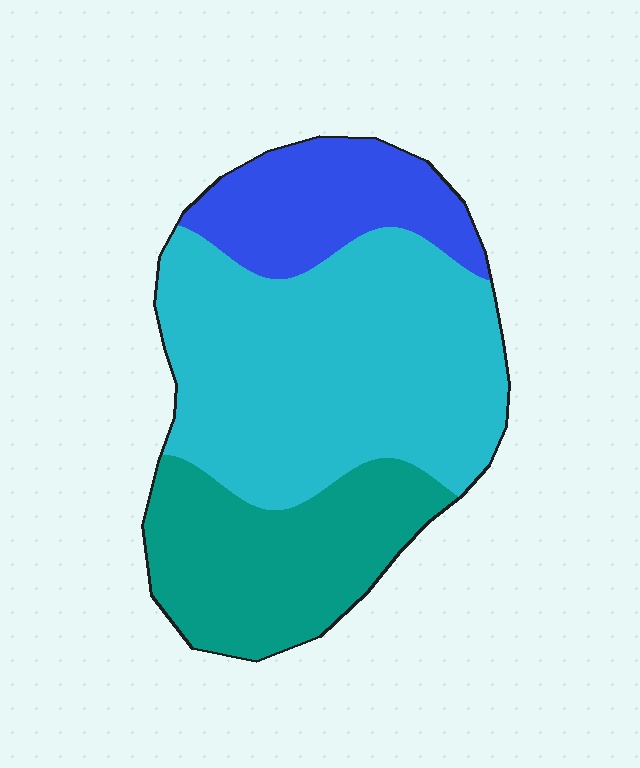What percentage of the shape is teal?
Teal takes up about one quarter (1/4) of the shape.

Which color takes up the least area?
Blue, at roughly 20%.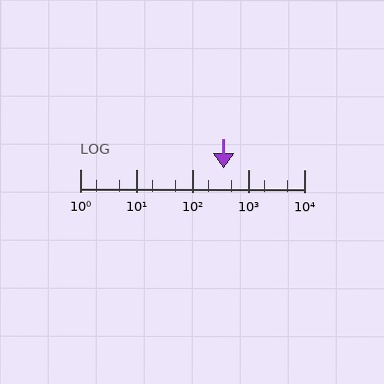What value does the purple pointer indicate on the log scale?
The pointer indicates approximately 360.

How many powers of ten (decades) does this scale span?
The scale spans 4 decades, from 1 to 10000.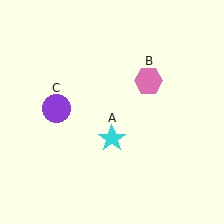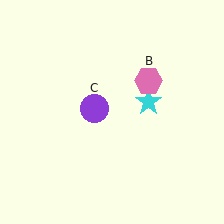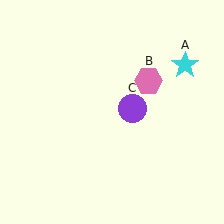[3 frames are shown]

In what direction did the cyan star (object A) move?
The cyan star (object A) moved up and to the right.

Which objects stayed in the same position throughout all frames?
Pink hexagon (object B) remained stationary.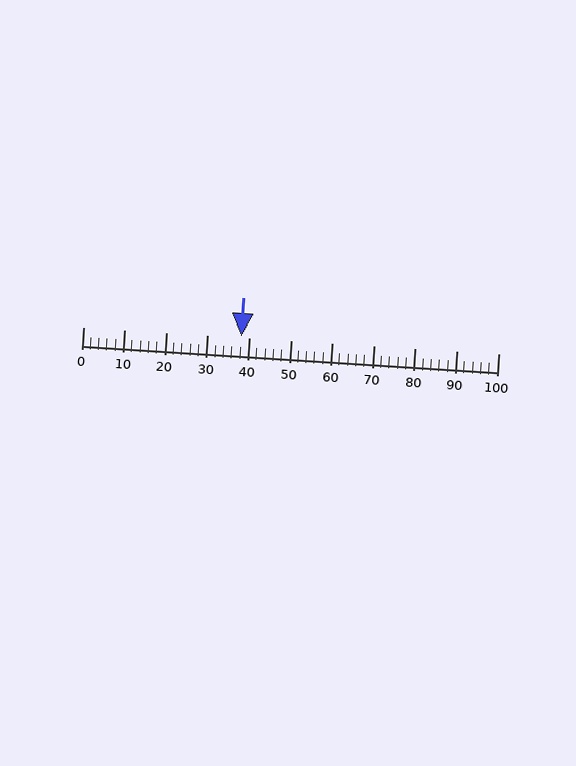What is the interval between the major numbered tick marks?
The major tick marks are spaced 10 units apart.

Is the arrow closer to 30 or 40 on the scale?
The arrow is closer to 40.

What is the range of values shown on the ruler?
The ruler shows values from 0 to 100.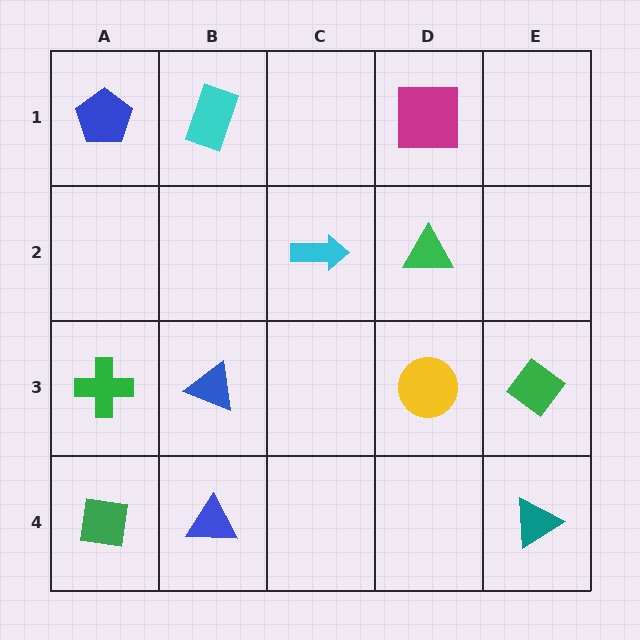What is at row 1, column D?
A magenta square.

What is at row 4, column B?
A blue triangle.